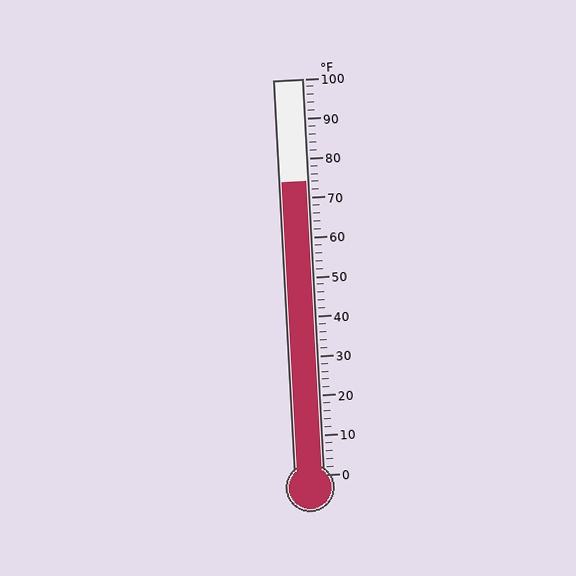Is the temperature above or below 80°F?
The temperature is below 80°F.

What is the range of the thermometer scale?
The thermometer scale ranges from 0°F to 100°F.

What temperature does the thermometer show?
The thermometer shows approximately 74°F.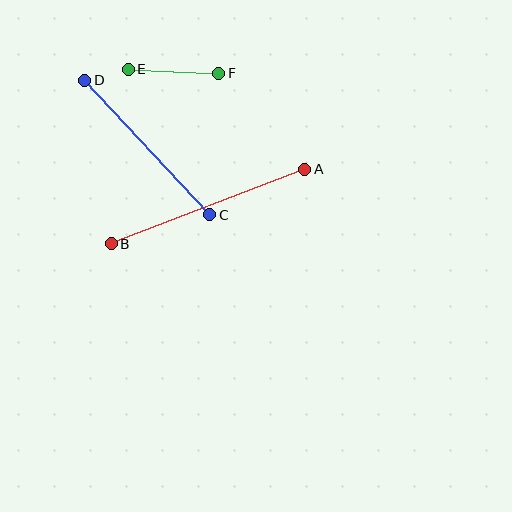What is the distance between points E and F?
The distance is approximately 91 pixels.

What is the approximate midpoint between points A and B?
The midpoint is at approximately (208, 207) pixels.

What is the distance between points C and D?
The distance is approximately 184 pixels.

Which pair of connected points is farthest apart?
Points A and B are farthest apart.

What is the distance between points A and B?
The distance is approximately 207 pixels.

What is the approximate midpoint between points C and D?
The midpoint is at approximately (147, 147) pixels.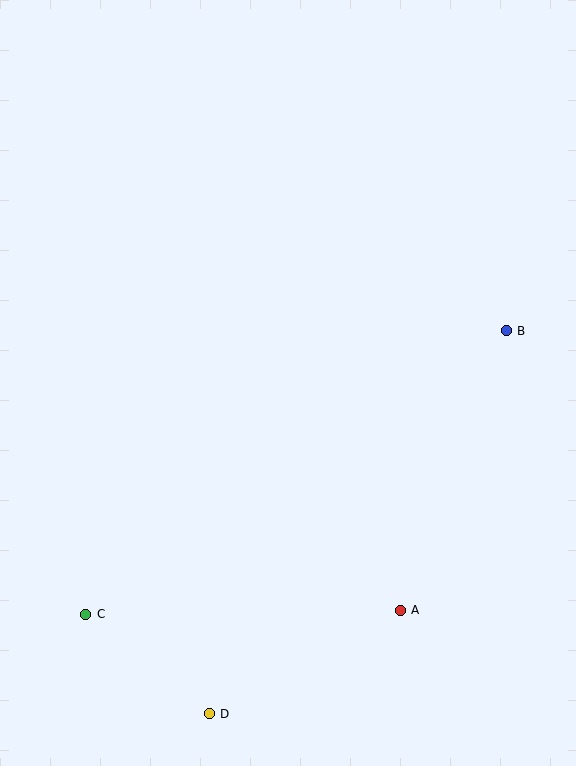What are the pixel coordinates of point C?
Point C is at (86, 614).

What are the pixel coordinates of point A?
Point A is at (400, 610).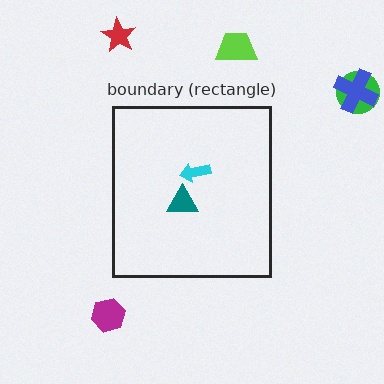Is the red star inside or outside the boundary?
Outside.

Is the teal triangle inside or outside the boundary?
Inside.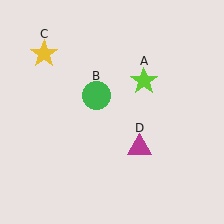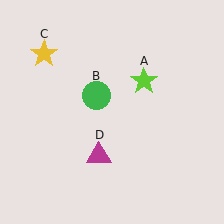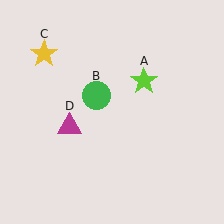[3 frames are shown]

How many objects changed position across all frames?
1 object changed position: magenta triangle (object D).